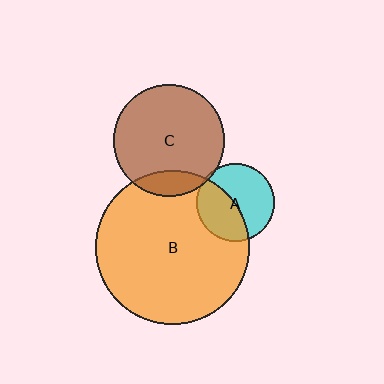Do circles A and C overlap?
Yes.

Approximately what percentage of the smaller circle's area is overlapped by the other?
Approximately 5%.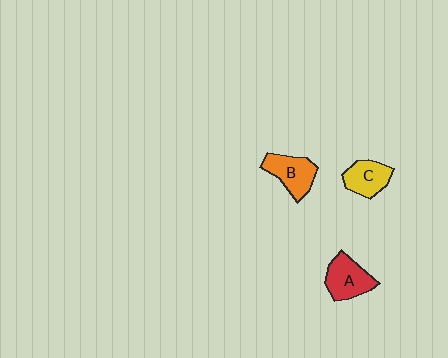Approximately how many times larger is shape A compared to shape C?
Approximately 1.2 times.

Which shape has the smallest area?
Shape C (yellow).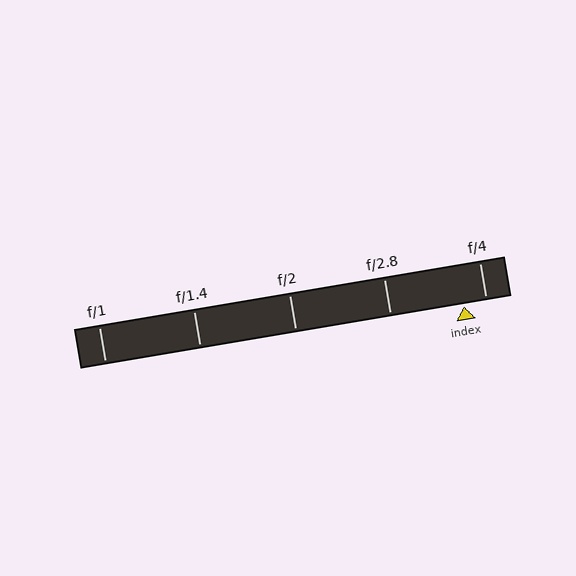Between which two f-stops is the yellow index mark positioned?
The index mark is between f/2.8 and f/4.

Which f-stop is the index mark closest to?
The index mark is closest to f/4.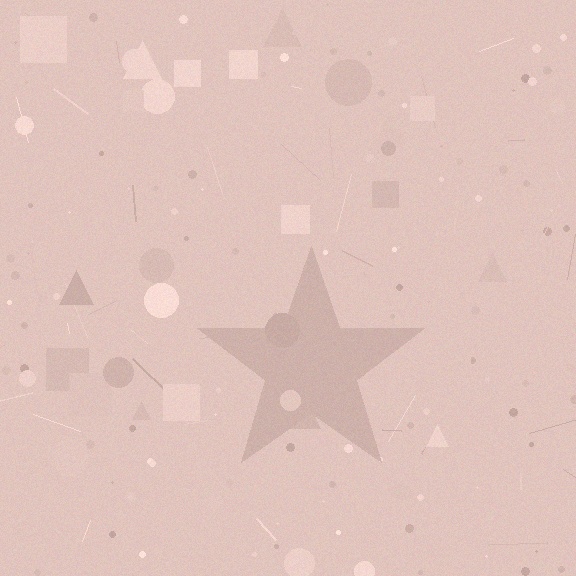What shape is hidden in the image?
A star is hidden in the image.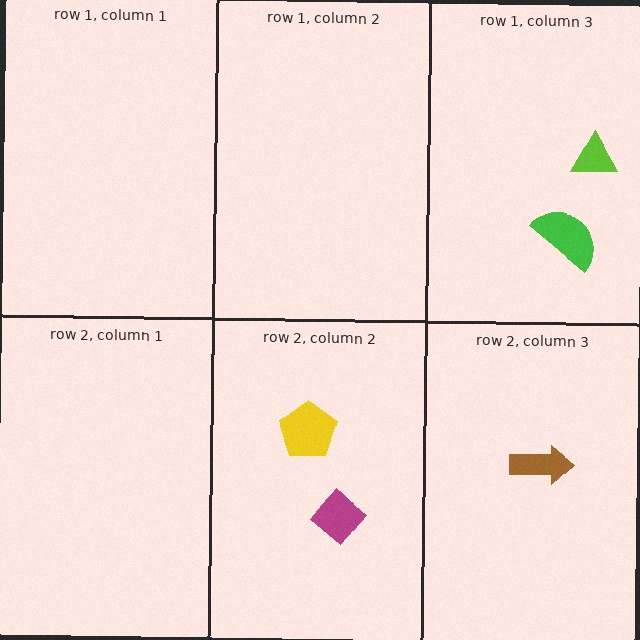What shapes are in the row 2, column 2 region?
The yellow pentagon, the magenta diamond.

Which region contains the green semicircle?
The row 1, column 3 region.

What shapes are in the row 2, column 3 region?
The brown arrow.